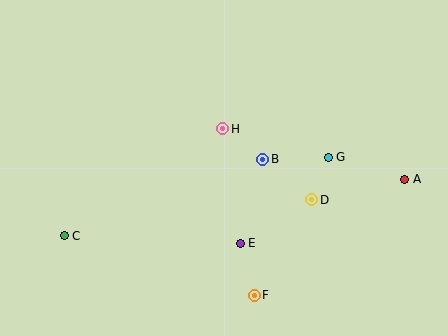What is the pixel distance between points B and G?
The distance between B and G is 66 pixels.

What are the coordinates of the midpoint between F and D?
The midpoint between F and D is at (283, 248).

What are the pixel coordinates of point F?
Point F is at (254, 295).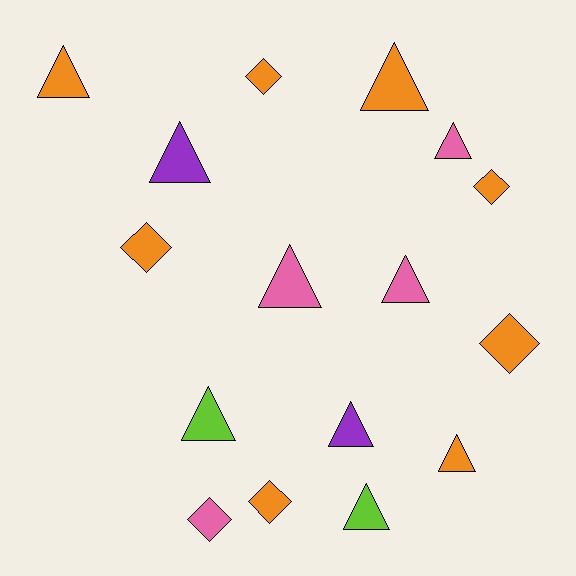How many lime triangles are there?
There are 2 lime triangles.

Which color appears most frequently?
Orange, with 8 objects.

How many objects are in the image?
There are 16 objects.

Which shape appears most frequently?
Triangle, with 10 objects.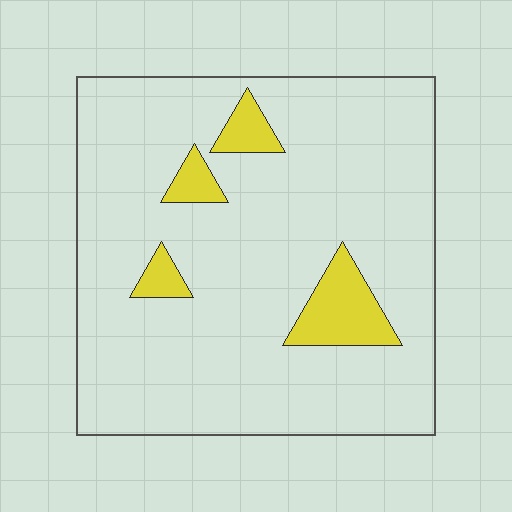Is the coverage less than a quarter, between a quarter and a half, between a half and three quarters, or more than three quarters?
Less than a quarter.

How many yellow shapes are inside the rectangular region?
4.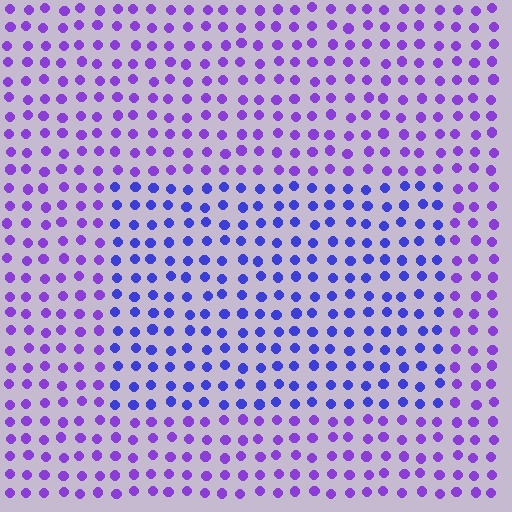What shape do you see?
I see a rectangle.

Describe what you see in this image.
The image is filled with small purple elements in a uniform arrangement. A rectangle-shaped region is visible where the elements are tinted to a slightly different hue, forming a subtle color boundary.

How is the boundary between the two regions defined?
The boundary is defined purely by a slight shift in hue (about 31 degrees). Spacing, size, and orientation are identical on both sides.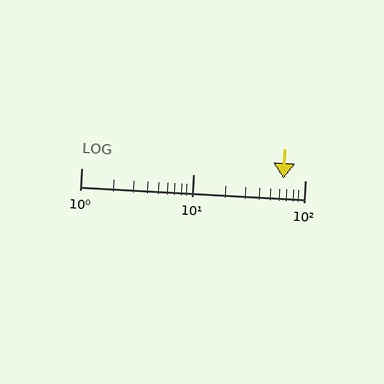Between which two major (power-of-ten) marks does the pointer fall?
The pointer is between 10 and 100.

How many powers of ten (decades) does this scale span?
The scale spans 2 decades, from 1 to 100.